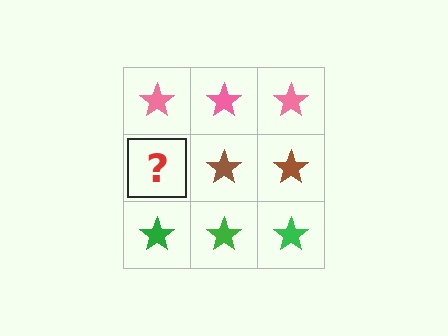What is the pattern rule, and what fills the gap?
The rule is that each row has a consistent color. The gap should be filled with a brown star.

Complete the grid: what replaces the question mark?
The question mark should be replaced with a brown star.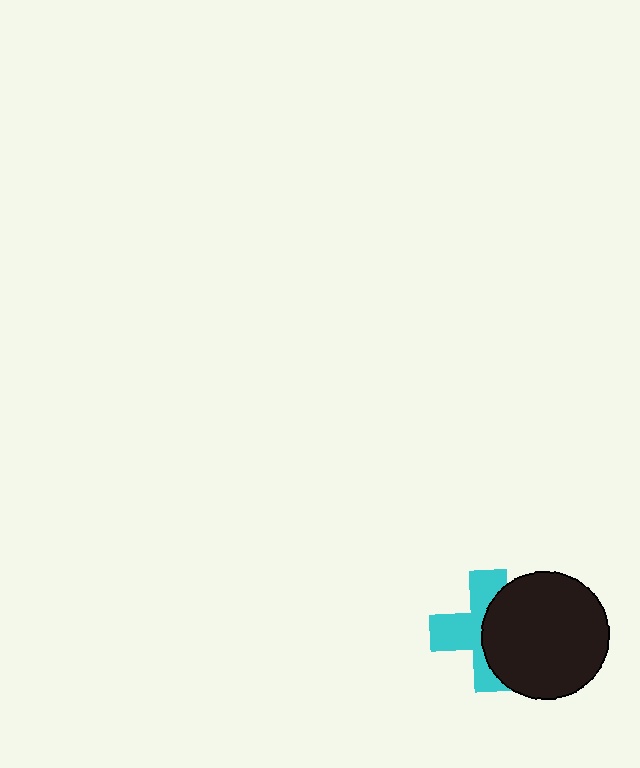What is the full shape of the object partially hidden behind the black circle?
The partially hidden object is a cyan cross.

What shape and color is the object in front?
The object in front is a black circle.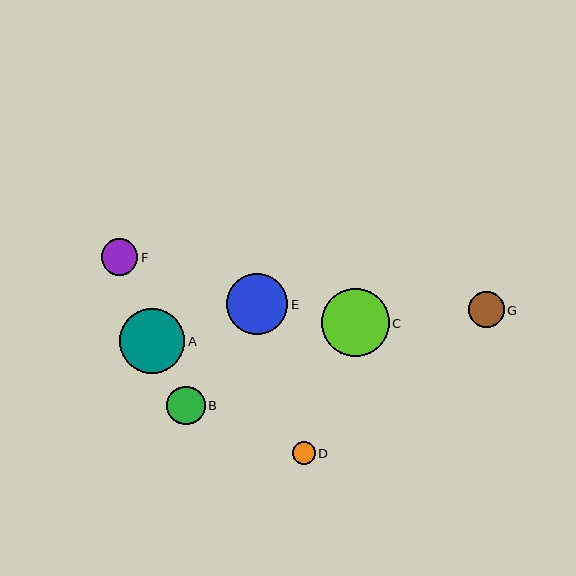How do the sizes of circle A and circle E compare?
Circle A and circle E are approximately the same size.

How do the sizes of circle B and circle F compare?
Circle B and circle F are approximately the same size.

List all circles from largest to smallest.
From largest to smallest: C, A, E, B, F, G, D.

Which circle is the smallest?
Circle D is the smallest with a size of approximately 23 pixels.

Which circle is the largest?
Circle C is the largest with a size of approximately 68 pixels.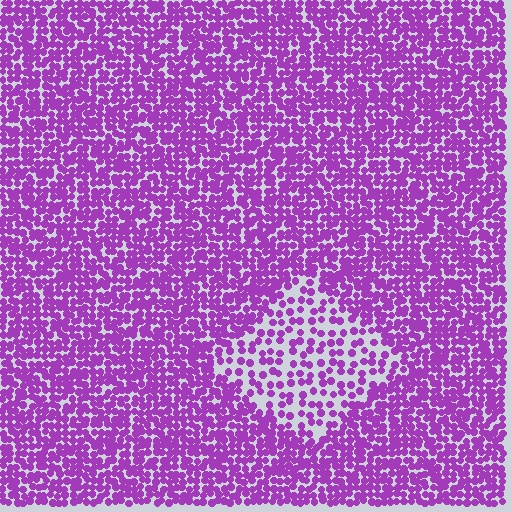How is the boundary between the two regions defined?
The boundary is defined by a change in element density (approximately 2.2x ratio). All elements are the same color, size, and shape.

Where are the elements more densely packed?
The elements are more densely packed outside the diamond boundary.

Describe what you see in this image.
The image contains small purple elements arranged at two different densities. A diamond-shaped region is visible where the elements are less densely packed than the surrounding area.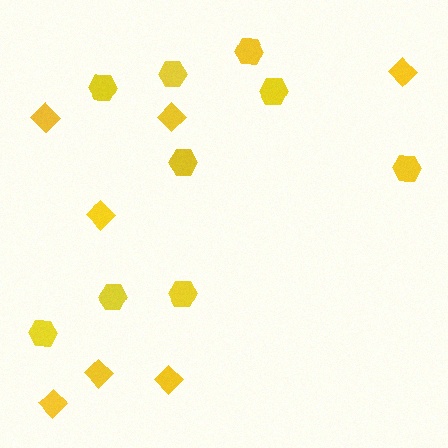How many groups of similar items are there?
There are 2 groups: one group of hexagons (9) and one group of diamonds (7).